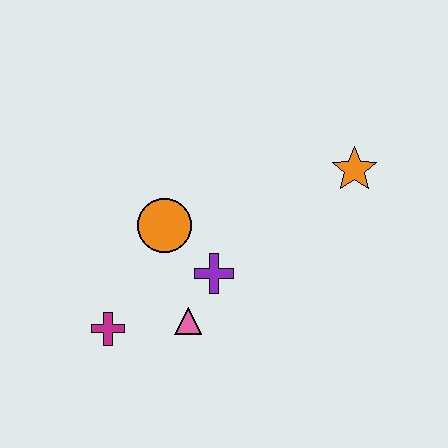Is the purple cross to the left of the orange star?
Yes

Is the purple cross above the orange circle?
No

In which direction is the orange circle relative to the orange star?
The orange circle is to the left of the orange star.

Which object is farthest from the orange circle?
The orange star is farthest from the orange circle.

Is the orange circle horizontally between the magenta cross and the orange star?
Yes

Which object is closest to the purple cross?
The pink triangle is closest to the purple cross.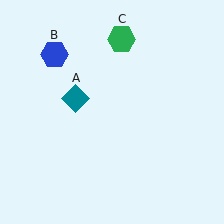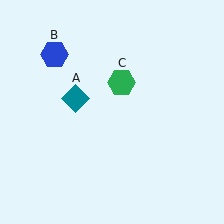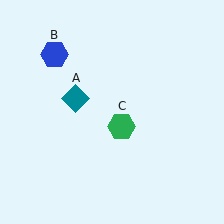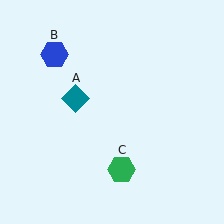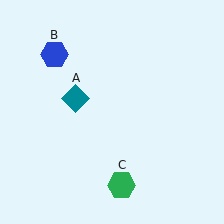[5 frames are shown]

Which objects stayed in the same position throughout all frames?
Teal diamond (object A) and blue hexagon (object B) remained stationary.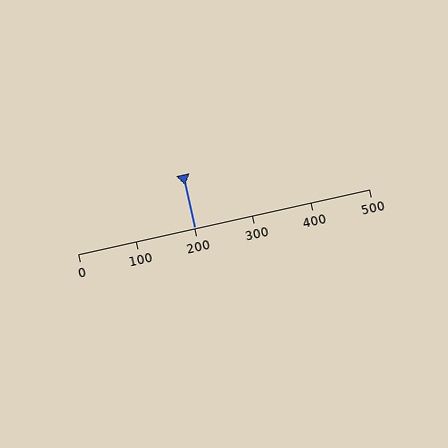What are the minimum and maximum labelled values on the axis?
The axis runs from 0 to 500.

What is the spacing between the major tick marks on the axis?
The major ticks are spaced 100 apart.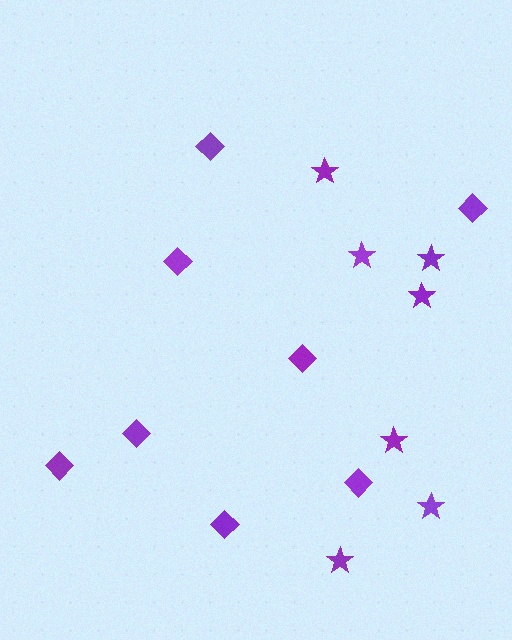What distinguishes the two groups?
There are 2 groups: one group of diamonds (8) and one group of stars (7).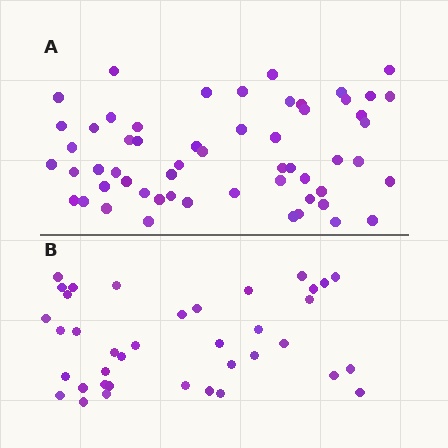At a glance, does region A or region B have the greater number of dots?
Region A (the top region) has more dots.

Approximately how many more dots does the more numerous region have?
Region A has approximately 20 more dots than region B.